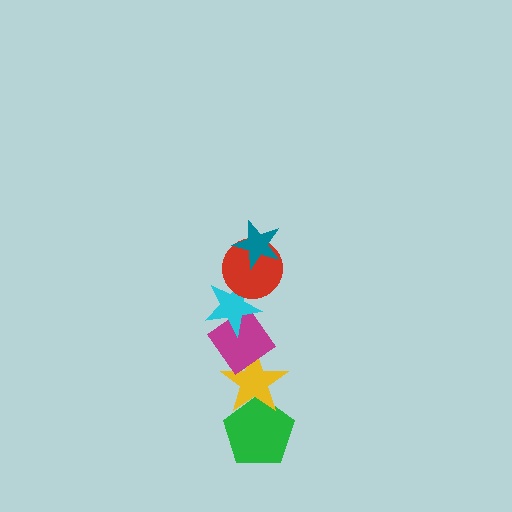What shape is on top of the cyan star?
The red circle is on top of the cyan star.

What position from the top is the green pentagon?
The green pentagon is 6th from the top.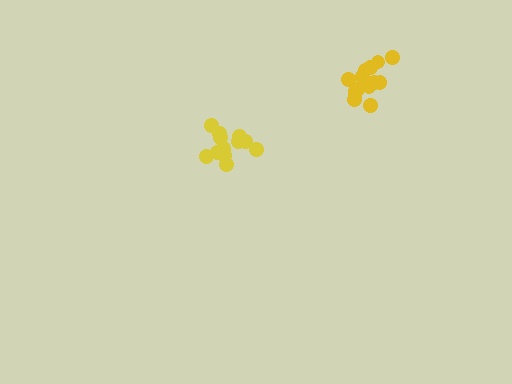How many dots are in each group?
Group 1: 13 dots, Group 2: 15 dots (28 total).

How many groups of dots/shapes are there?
There are 2 groups.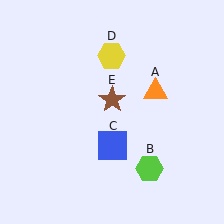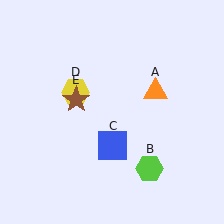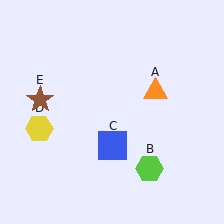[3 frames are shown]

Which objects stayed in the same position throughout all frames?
Orange triangle (object A) and lime hexagon (object B) and blue square (object C) remained stationary.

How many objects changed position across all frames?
2 objects changed position: yellow hexagon (object D), brown star (object E).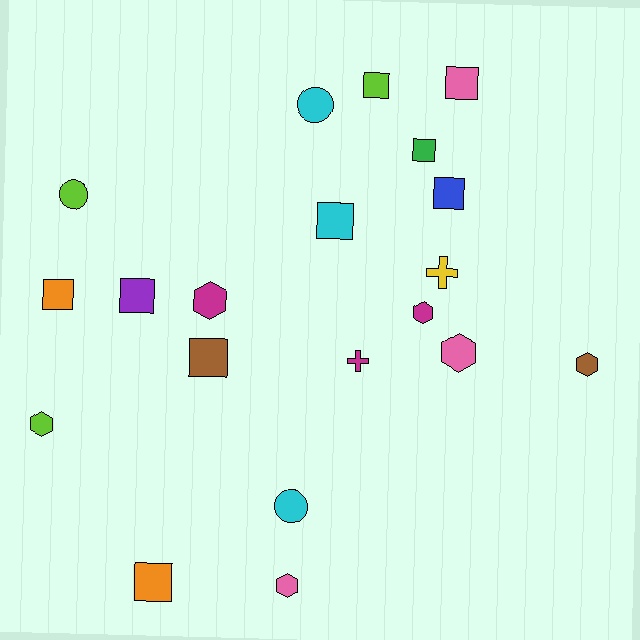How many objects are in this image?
There are 20 objects.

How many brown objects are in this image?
There are 2 brown objects.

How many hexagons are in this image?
There are 6 hexagons.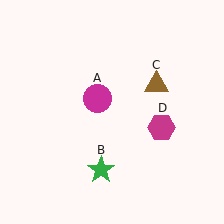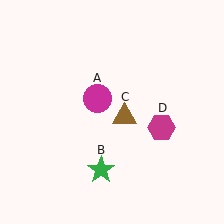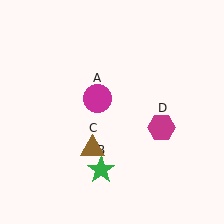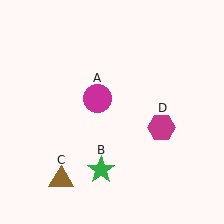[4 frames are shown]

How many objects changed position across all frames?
1 object changed position: brown triangle (object C).